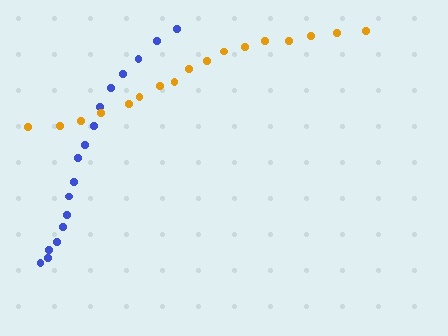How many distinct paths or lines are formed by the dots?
There are 2 distinct paths.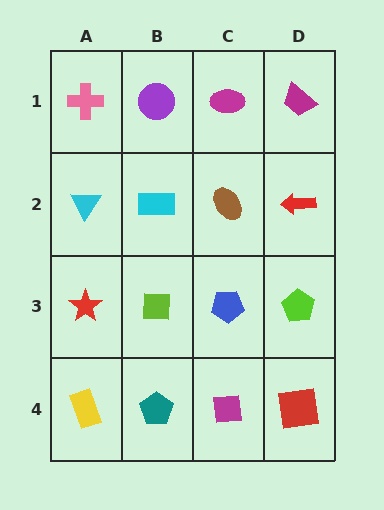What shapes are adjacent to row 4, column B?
A lime square (row 3, column B), a yellow rectangle (row 4, column A), a magenta square (row 4, column C).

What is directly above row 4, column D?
A lime pentagon.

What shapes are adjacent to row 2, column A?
A pink cross (row 1, column A), a red star (row 3, column A), a cyan rectangle (row 2, column B).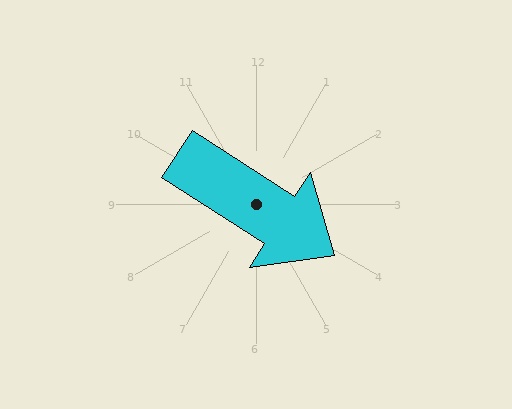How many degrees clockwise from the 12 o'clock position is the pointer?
Approximately 123 degrees.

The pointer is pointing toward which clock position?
Roughly 4 o'clock.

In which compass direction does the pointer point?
Southeast.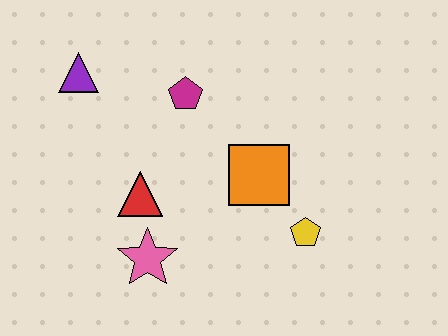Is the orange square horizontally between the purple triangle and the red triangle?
No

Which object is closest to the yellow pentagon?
The orange square is closest to the yellow pentagon.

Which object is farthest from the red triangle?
The yellow pentagon is farthest from the red triangle.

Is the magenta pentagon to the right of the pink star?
Yes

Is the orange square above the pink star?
Yes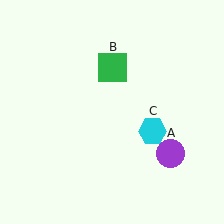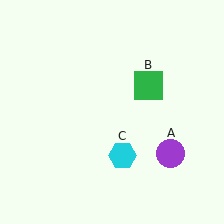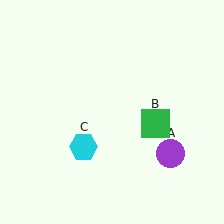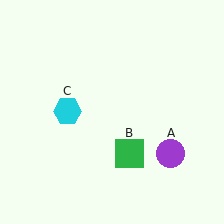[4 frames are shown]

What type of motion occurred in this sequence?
The green square (object B), cyan hexagon (object C) rotated clockwise around the center of the scene.